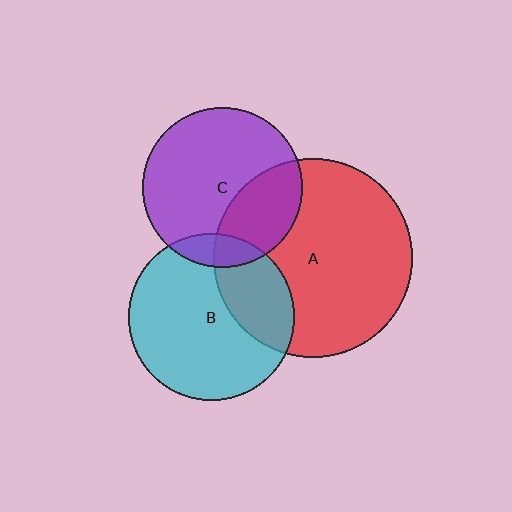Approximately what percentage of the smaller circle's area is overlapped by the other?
Approximately 30%.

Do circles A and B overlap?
Yes.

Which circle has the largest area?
Circle A (red).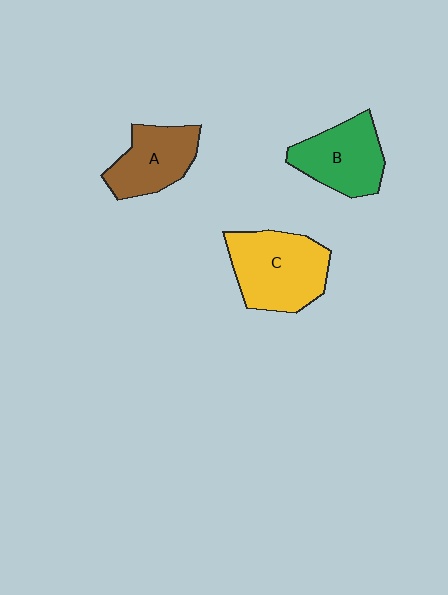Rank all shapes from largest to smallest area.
From largest to smallest: C (yellow), B (green), A (brown).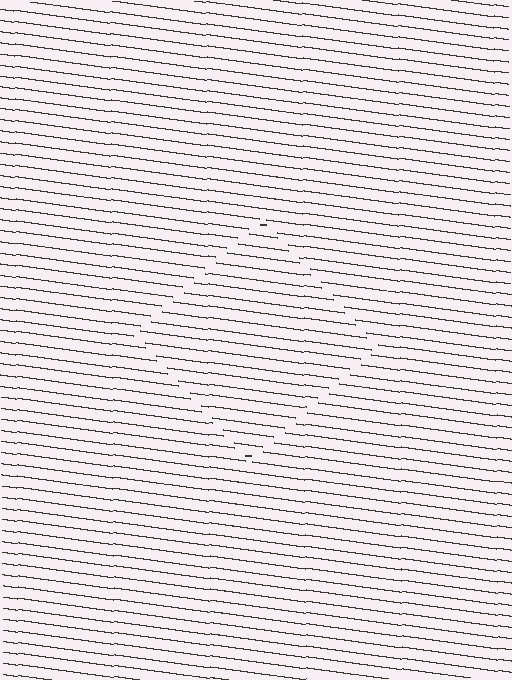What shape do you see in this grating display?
An illusory square. The interior of the shape contains the same grating, shifted by half a period — the contour is defined by the phase discontinuity where line-ends from the inner and outer gratings abut.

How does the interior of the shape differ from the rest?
The interior of the shape contains the same grating, shifted by half a period — the contour is defined by the phase discontinuity where line-ends from the inner and outer gratings abut.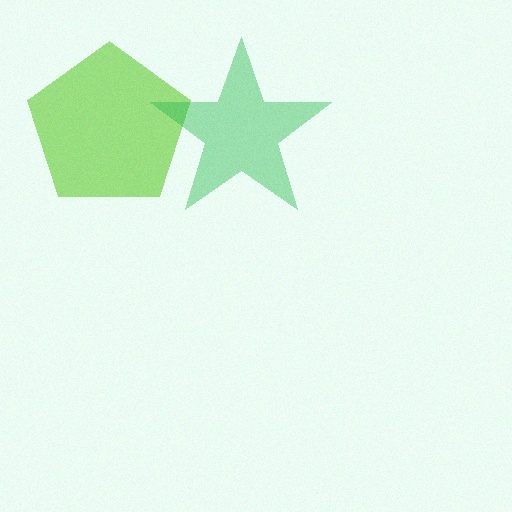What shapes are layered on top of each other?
The layered shapes are: a lime pentagon, a green star.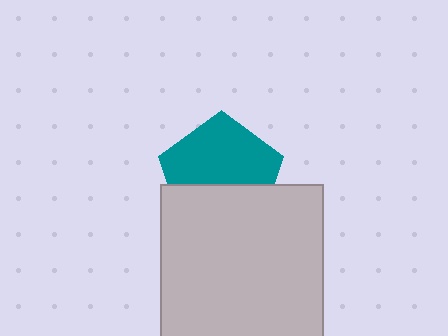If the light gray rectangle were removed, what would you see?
You would see the complete teal pentagon.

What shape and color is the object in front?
The object in front is a light gray rectangle.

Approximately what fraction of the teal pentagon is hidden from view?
Roughly 41% of the teal pentagon is hidden behind the light gray rectangle.